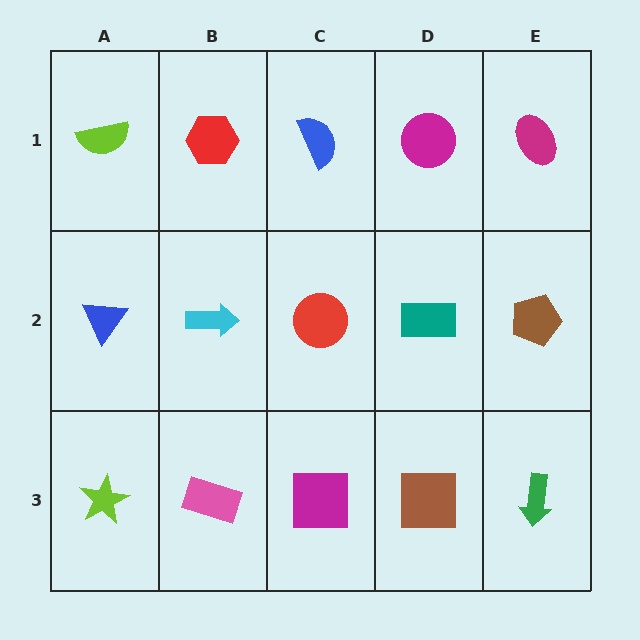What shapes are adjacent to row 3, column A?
A blue triangle (row 2, column A), a pink rectangle (row 3, column B).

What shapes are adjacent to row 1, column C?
A red circle (row 2, column C), a red hexagon (row 1, column B), a magenta circle (row 1, column D).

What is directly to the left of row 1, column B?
A lime semicircle.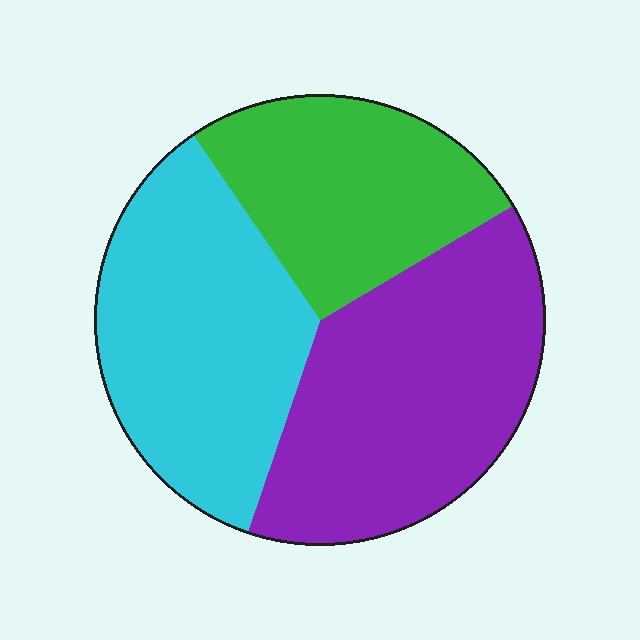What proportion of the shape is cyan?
Cyan covers about 35% of the shape.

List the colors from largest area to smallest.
From largest to smallest: purple, cyan, green.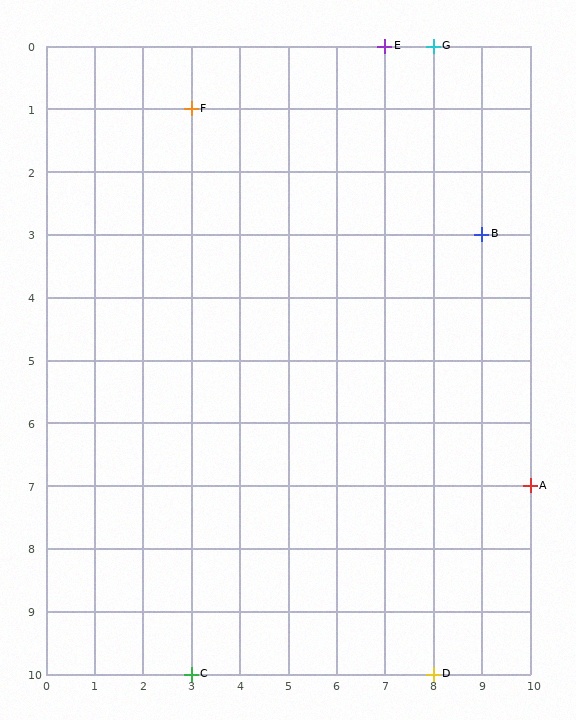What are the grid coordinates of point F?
Point F is at grid coordinates (3, 1).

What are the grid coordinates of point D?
Point D is at grid coordinates (8, 10).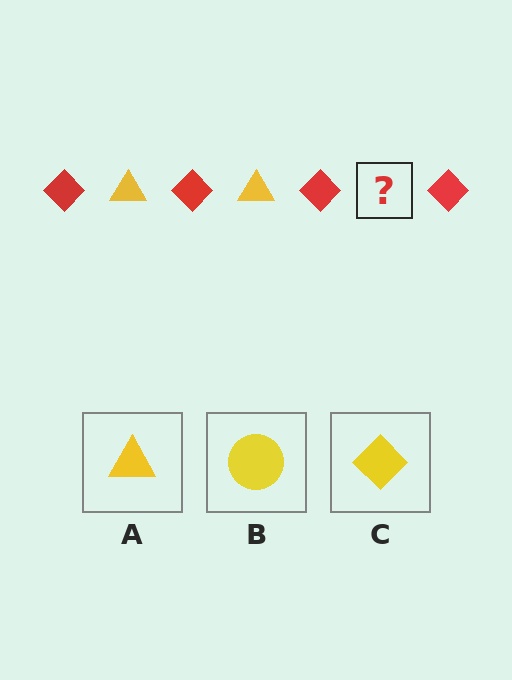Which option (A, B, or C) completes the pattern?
A.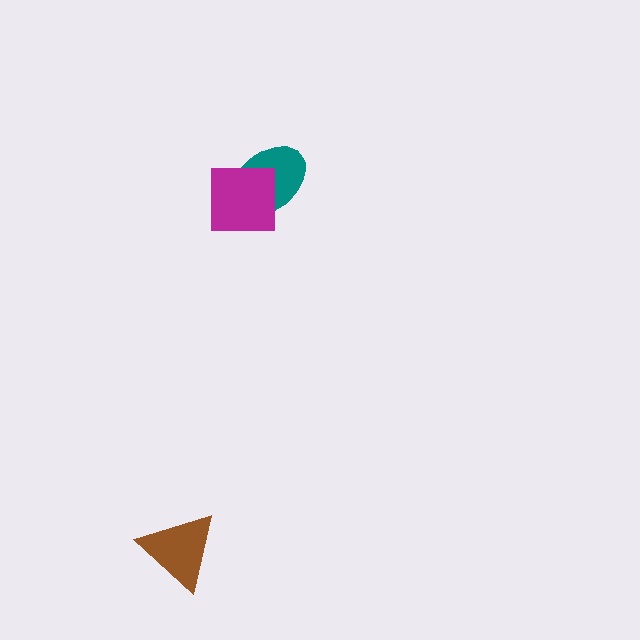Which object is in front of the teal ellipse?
The magenta square is in front of the teal ellipse.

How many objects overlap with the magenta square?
1 object overlaps with the magenta square.